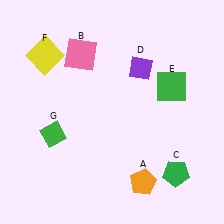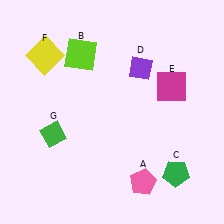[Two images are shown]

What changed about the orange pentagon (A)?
In Image 1, A is orange. In Image 2, it changed to pink.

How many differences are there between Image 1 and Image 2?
There are 3 differences between the two images.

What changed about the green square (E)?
In Image 1, E is green. In Image 2, it changed to magenta.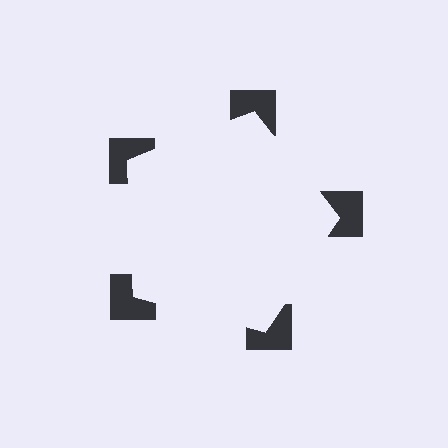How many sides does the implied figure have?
5 sides.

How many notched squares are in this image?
There are 5 — one at each vertex of the illusory pentagon.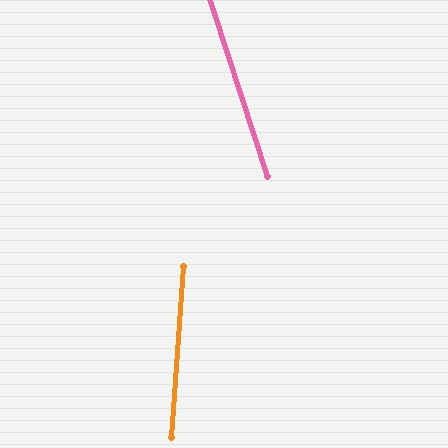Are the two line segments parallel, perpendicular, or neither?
Neither parallel nor perpendicular — they differ by about 22°.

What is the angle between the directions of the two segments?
Approximately 22 degrees.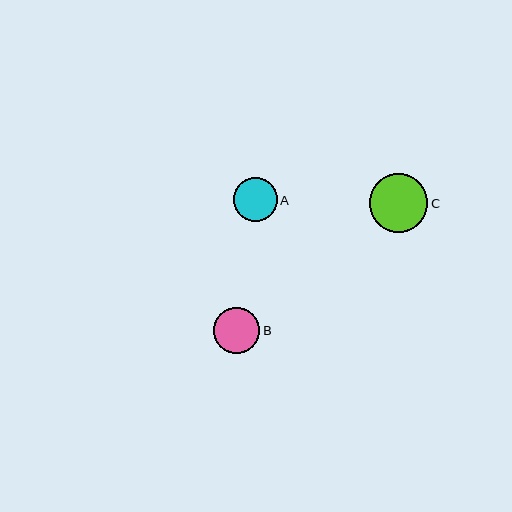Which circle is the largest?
Circle C is the largest with a size of approximately 58 pixels.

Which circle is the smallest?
Circle A is the smallest with a size of approximately 44 pixels.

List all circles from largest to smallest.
From largest to smallest: C, B, A.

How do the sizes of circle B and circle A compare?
Circle B and circle A are approximately the same size.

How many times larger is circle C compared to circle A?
Circle C is approximately 1.3 times the size of circle A.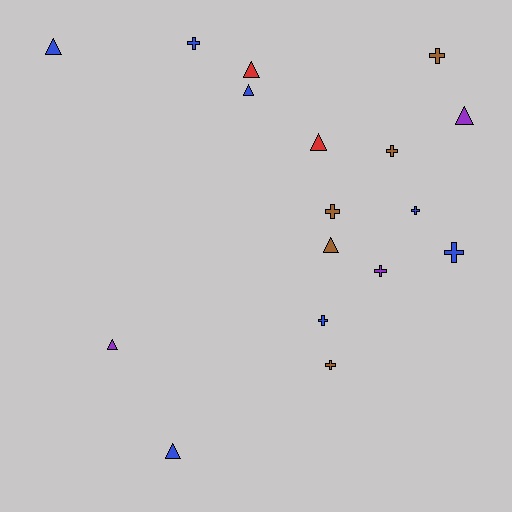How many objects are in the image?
There are 17 objects.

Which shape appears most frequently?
Cross, with 9 objects.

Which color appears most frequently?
Blue, with 7 objects.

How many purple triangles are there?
There are 2 purple triangles.